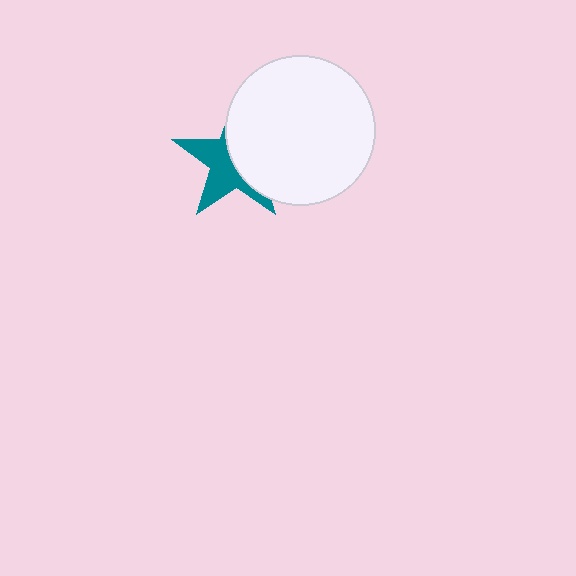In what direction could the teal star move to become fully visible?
The teal star could move left. That would shift it out from behind the white circle entirely.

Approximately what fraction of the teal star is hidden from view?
Roughly 52% of the teal star is hidden behind the white circle.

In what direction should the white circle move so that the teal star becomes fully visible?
The white circle should move right. That is the shortest direction to clear the overlap and leave the teal star fully visible.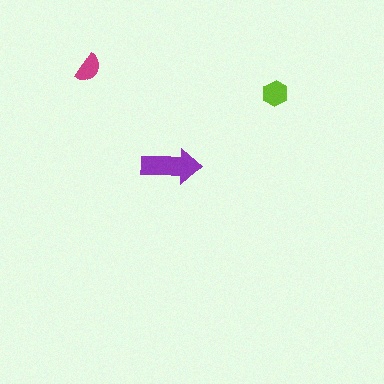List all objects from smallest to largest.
The magenta semicircle, the lime hexagon, the purple arrow.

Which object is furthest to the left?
The magenta semicircle is leftmost.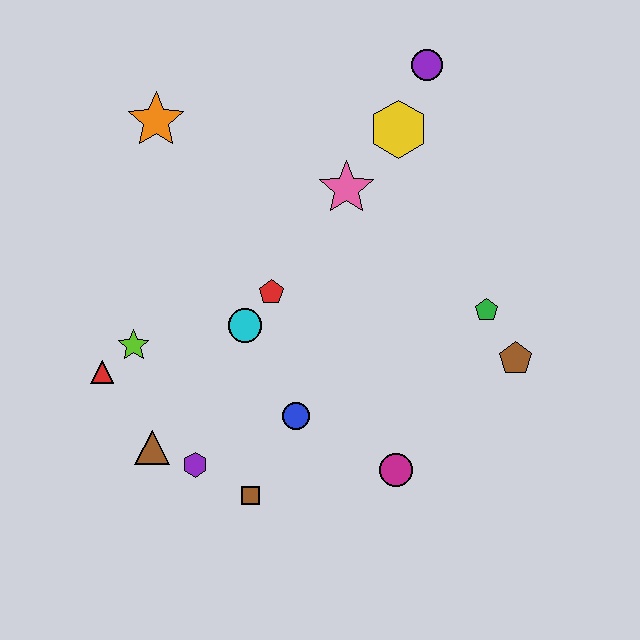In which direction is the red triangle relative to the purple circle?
The red triangle is to the left of the purple circle.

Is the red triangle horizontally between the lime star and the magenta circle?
No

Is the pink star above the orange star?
No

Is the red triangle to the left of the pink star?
Yes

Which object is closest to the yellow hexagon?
The purple circle is closest to the yellow hexagon.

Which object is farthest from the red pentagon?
The purple circle is farthest from the red pentagon.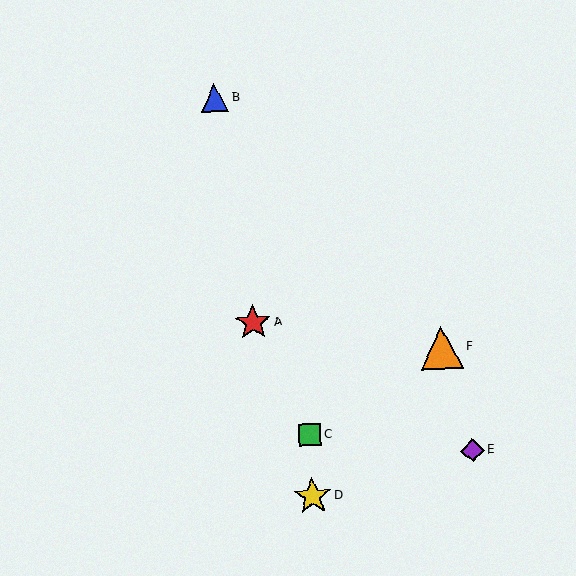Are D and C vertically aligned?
Yes, both are at x≈313.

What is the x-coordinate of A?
Object A is at x≈253.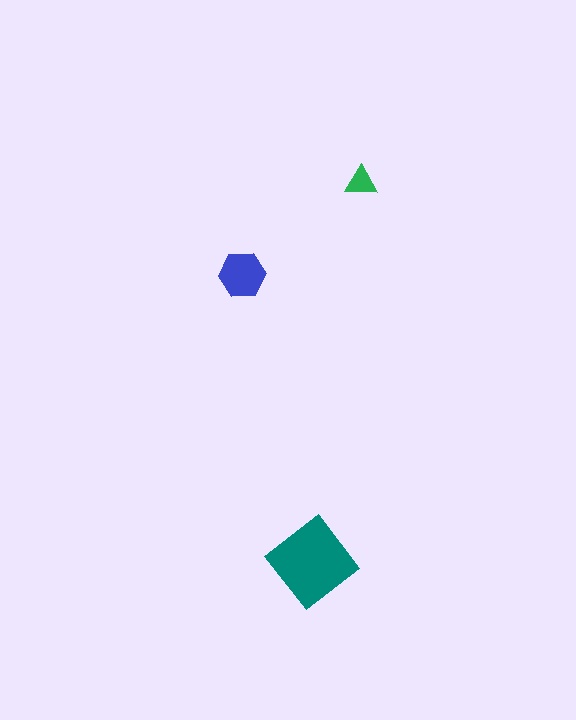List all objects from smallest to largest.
The green triangle, the blue hexagon, the teal diamond.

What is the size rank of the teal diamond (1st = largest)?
1st.